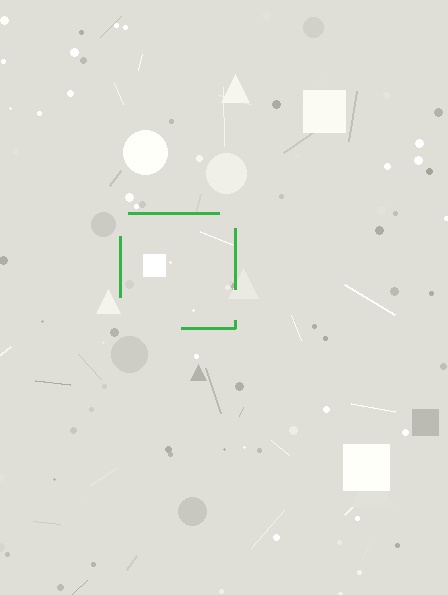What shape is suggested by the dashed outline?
The dashed outline suggests a square.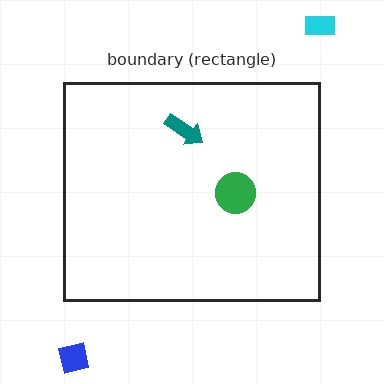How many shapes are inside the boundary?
2 inside, 2 outside.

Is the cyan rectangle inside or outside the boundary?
Outside.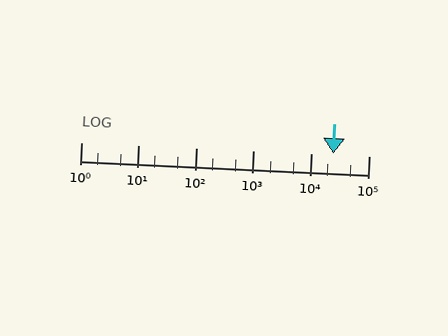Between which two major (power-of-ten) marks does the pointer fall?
The pointer is between 10000 and 100000.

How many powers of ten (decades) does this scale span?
The scale spans 5 decades, from 1 to 100000.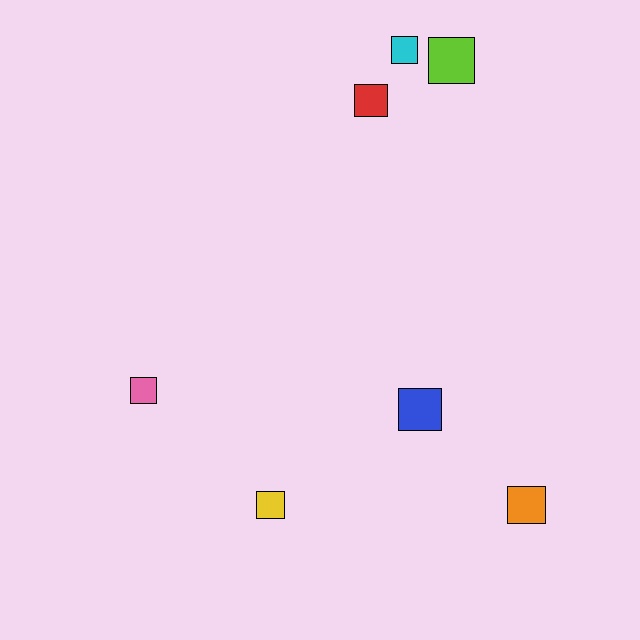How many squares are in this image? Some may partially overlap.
There are 7 squares.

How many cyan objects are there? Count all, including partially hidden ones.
There is 1 cyan object.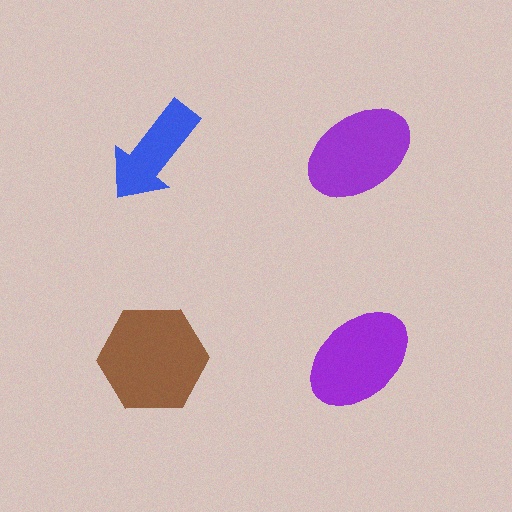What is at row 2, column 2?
A purple ellipse.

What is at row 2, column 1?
A brown hexagon.